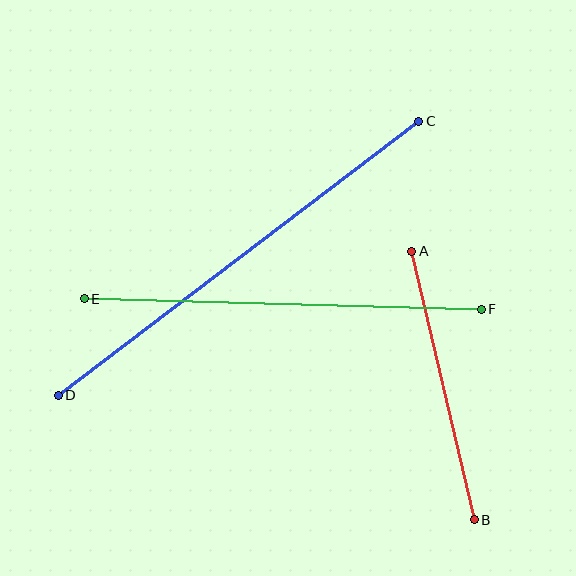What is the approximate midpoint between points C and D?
The midpoint is at approximately (239, 258) pixels.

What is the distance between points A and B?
The distance is approximately 276 pixels.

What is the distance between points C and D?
The distance is approximately 453 pixels.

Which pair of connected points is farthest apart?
Points C and D are farthest apart.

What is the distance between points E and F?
The distance is approximately 397 pixels.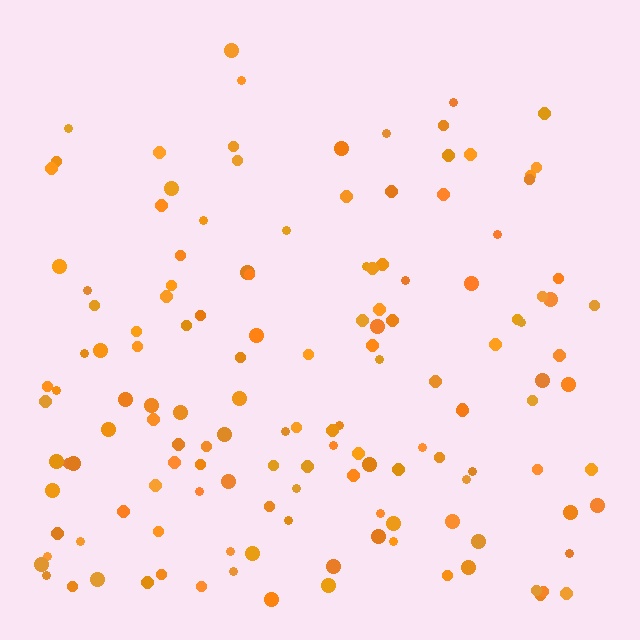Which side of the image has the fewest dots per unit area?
The top.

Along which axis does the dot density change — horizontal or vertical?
Vertical.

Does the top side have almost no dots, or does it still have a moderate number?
Still a moderate number, just noticeably fewer than the bottom.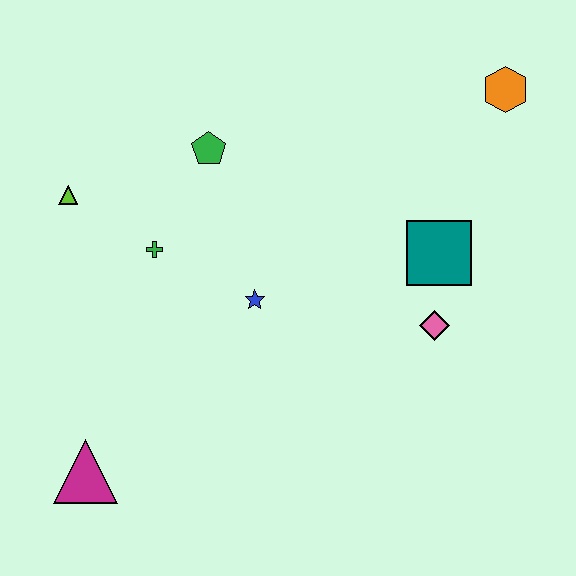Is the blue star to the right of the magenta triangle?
Yes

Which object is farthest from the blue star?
The orange hexagon is farthest from the blue star.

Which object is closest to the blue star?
The green cross is closest to the blue star.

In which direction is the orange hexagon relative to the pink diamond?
The orange hexagon is above the pink diamond.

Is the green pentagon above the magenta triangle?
Yes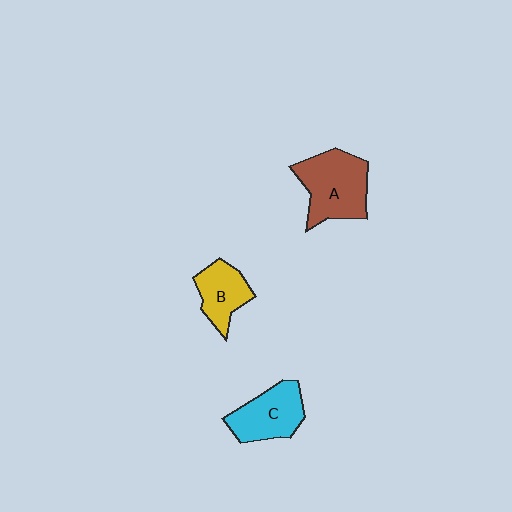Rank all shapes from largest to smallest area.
From largest to smallest: A (brown), C (cyan), B (yellow).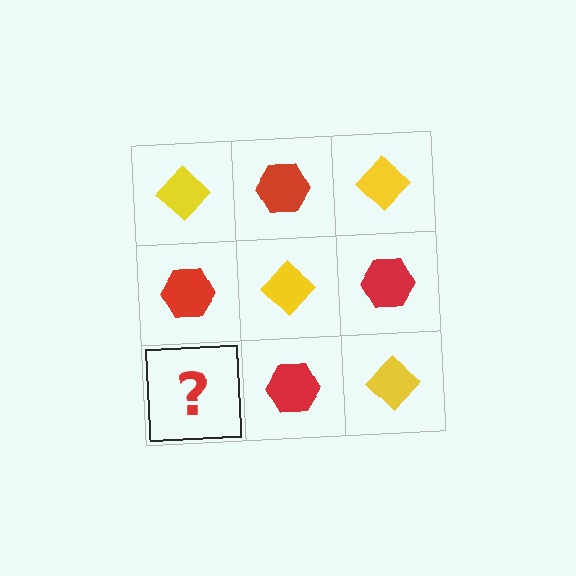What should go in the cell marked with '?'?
The missing cell should contain a yellow diamond.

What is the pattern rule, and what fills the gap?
The rule is that it alternates yellow diamond and red hexagon in a checkerboard pattern. The gap should be filled with a yellow diamond.